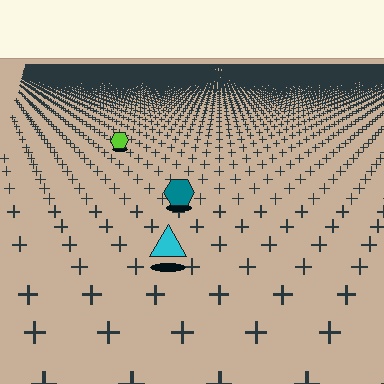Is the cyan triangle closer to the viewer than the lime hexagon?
Yes. The cyan triangle is closer — you can tell from the texture gradient: the ground texture is coarser near it.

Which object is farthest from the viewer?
The lime hexagon is farthest from the viewer. It appears smaller and the ground texture around it is denser.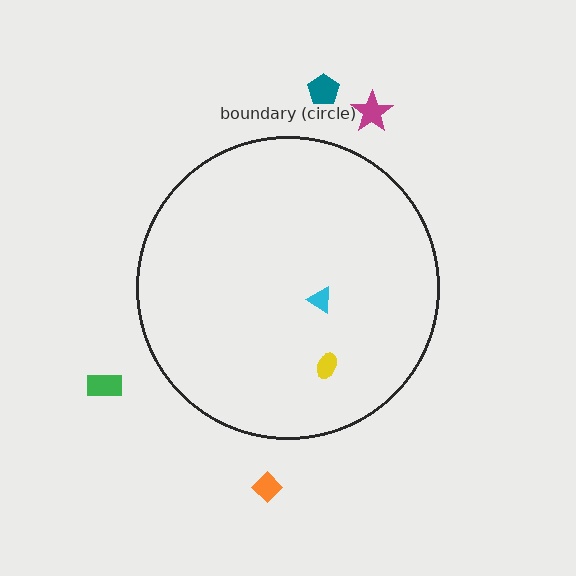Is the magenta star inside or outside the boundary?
Outside.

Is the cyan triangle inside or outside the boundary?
Inside.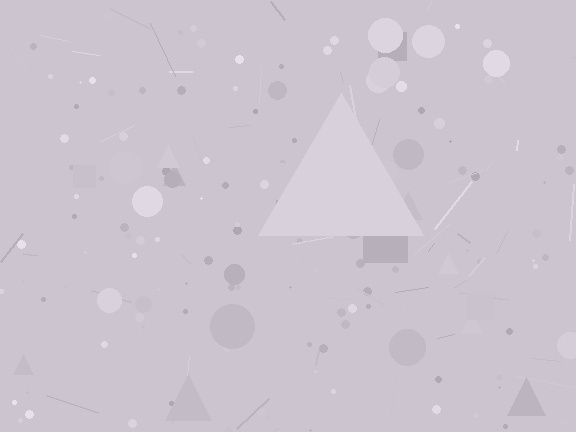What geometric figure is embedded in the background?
A triangle is embedded in the background.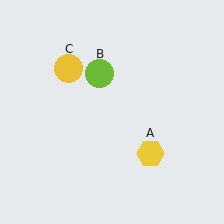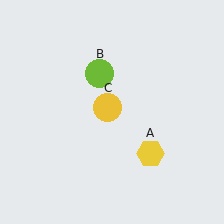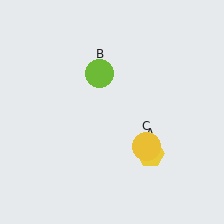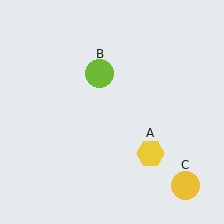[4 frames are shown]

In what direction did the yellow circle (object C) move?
The yellow circle (object C) moved down and to the right.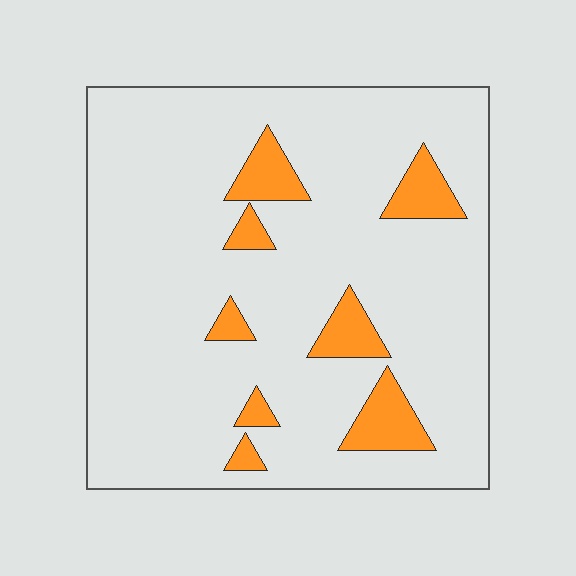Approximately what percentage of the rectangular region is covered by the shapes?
Approximately 10%.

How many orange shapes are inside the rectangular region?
8.